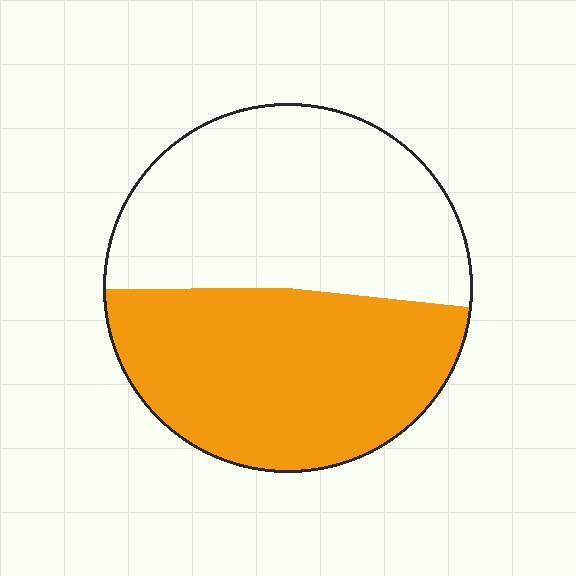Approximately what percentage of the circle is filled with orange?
Approximately 50%.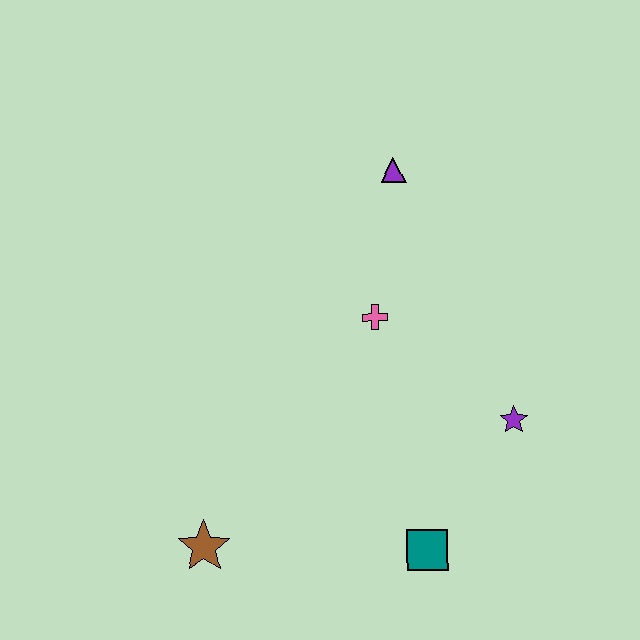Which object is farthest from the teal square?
The purple triangle is farthest from the teal square.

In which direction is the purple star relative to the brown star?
The purple star is to the right of the brown star.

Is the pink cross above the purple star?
Yes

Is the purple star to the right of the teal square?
Yes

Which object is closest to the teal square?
The purple star is closest to the teal square.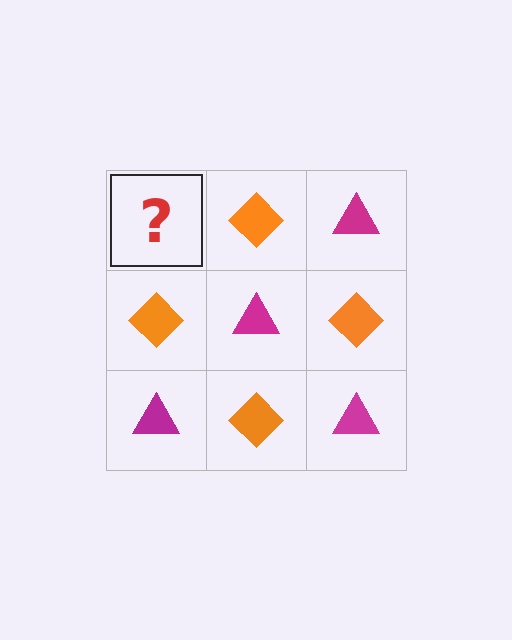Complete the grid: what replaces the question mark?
The question mark should be replaced with a magenta triangle.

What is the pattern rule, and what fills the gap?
The rule is that it alternates magenta triangle and orange diamond in a checkerboard pattern. The gap should be filled with a magenta triangle.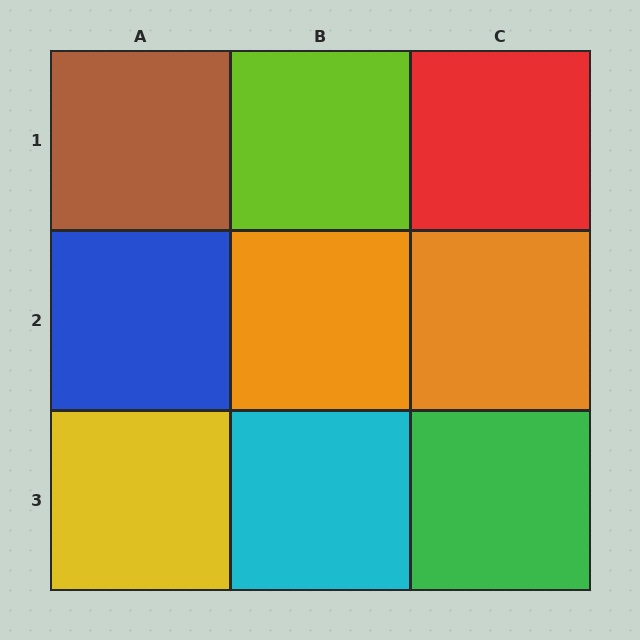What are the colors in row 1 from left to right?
Brown, lime, red.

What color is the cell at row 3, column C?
Green.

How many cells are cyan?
1 cell is cyan.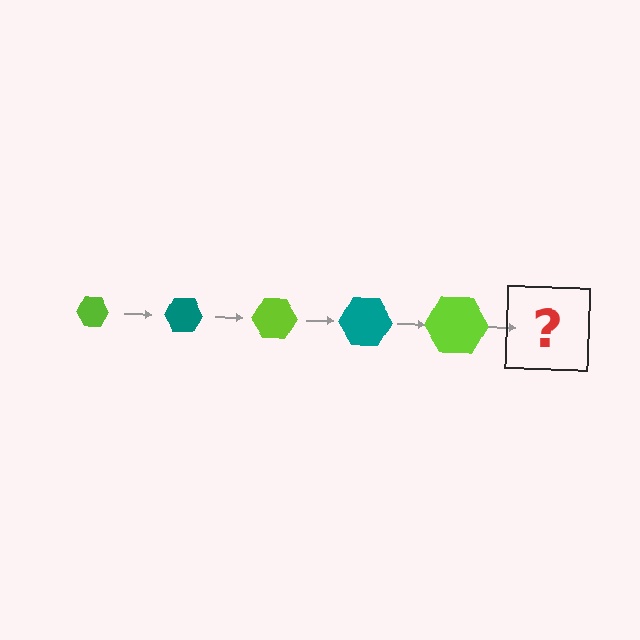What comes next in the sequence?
The next element should be a teal hexagon, larger than the previous one.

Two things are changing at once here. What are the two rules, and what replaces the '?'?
The two rules are that the hexagon grows larger each step and the color cycles through lime and teal. The '?' should be a teal hexagon, larger than the previous one.